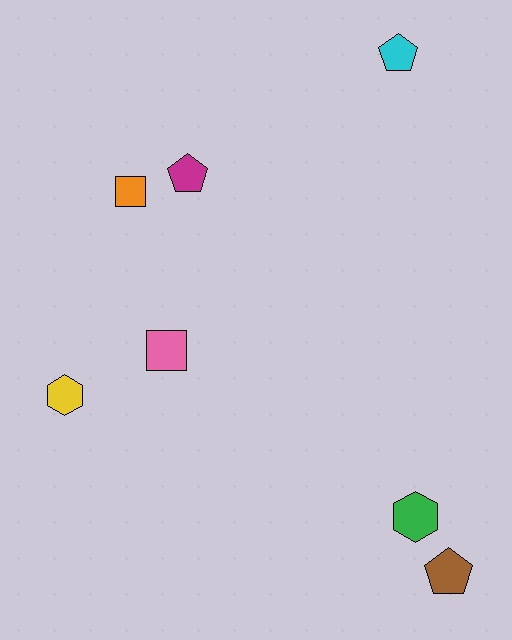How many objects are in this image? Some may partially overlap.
There are 7 objects.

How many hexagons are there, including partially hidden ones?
There are 2 hexagons.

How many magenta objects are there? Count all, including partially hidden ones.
There is 1 magenta object.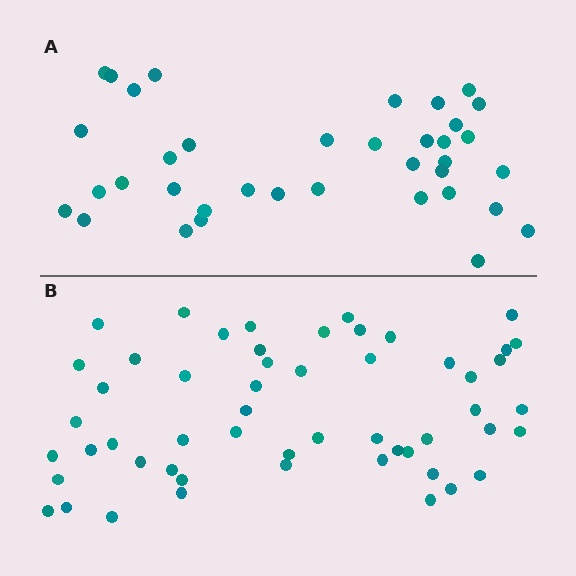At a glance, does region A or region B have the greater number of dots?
Region B (the bottom region) has more dots.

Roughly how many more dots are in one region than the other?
Region B has approximately 15 more dots than region A.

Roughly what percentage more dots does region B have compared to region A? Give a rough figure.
About 45% more.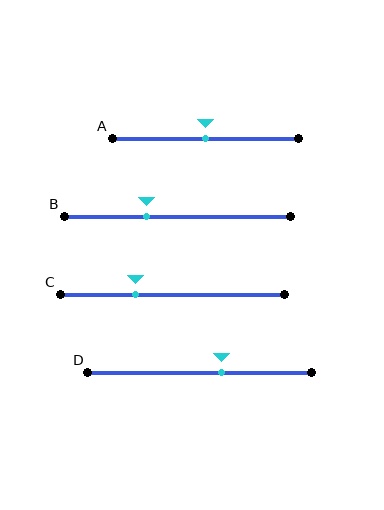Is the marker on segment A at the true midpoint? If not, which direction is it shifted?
Yes, the marker on segment A is at the true midpoint.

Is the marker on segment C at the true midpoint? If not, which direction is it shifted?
No, the marker on segment C is shifted to the left by about 16% of the segment length.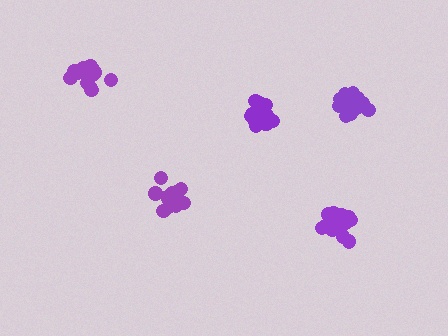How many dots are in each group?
Group 1: 20 dots, Group 2: 20 dots, Group 3: 20 dots, Group 4: 20 dots, Group 5: 18 dots (98 total).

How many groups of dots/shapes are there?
There are 5 groups.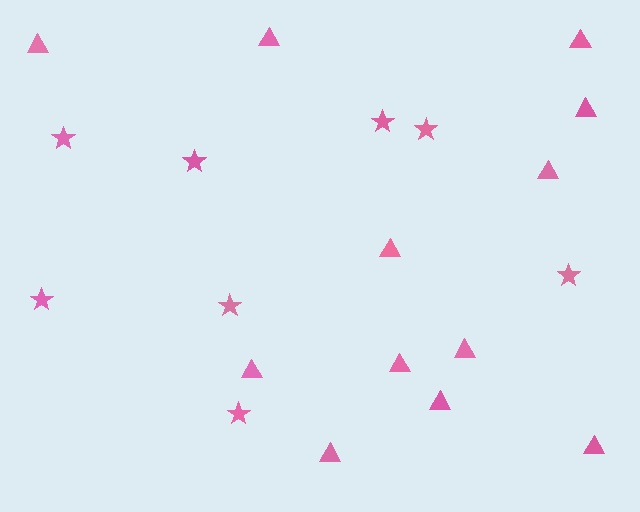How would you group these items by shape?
There are 2 groups: one group of triangles (12) and one group of stars (8).